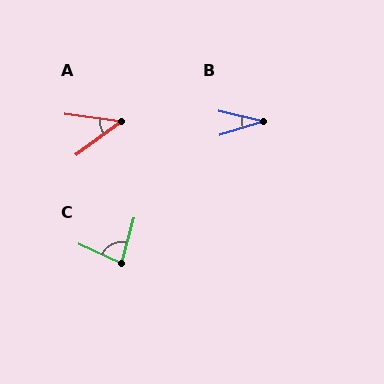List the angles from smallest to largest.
B (29°), A (44°), C (80°).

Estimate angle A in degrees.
Approximately 44 degrees.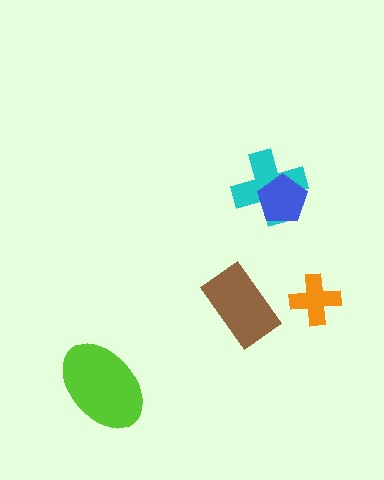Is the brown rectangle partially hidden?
No, no other shape covers it.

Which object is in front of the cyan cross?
The blue pentagon is in front of the cyan cross.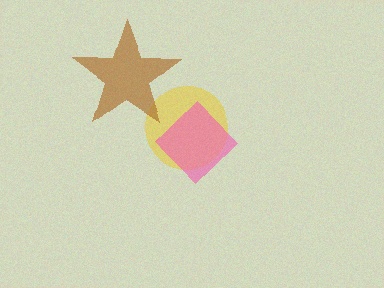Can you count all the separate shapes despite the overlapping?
Yes, there are 3 separate shapes.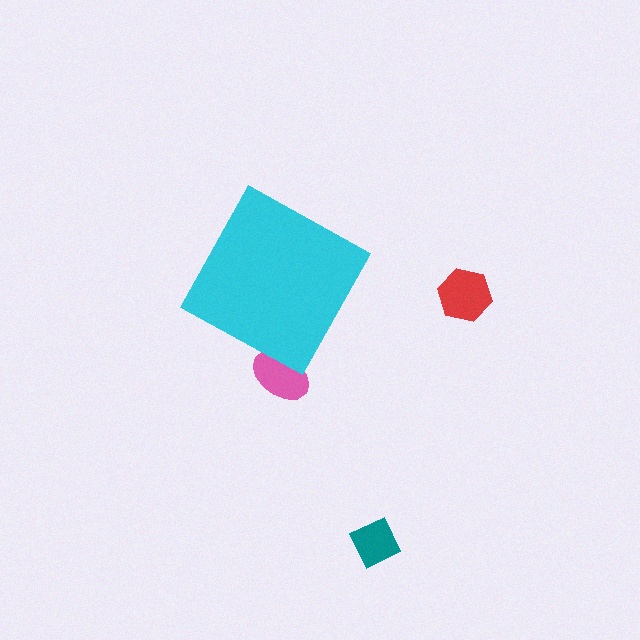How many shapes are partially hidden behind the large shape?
1 shape is partially hidden.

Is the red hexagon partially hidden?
No, the red hexagon is fully visible.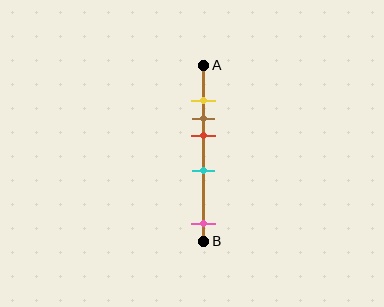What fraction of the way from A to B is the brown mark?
The brown mark is approximately 30% (0.3) of the way from A to B.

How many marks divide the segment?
There are 5 marks dividing the segment.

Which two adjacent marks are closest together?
The yellow and brown marks are the closest adjacent pair.